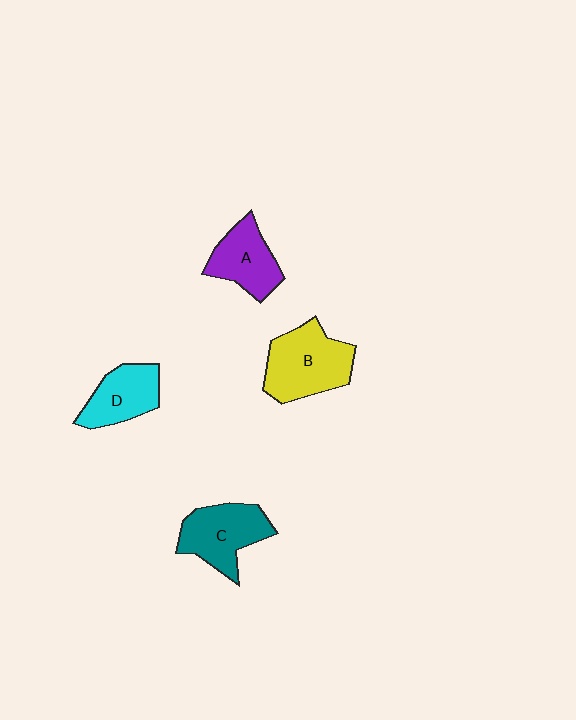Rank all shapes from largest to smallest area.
From largest to smallest: B (yellow), C (teal), A (purple), D (cyan).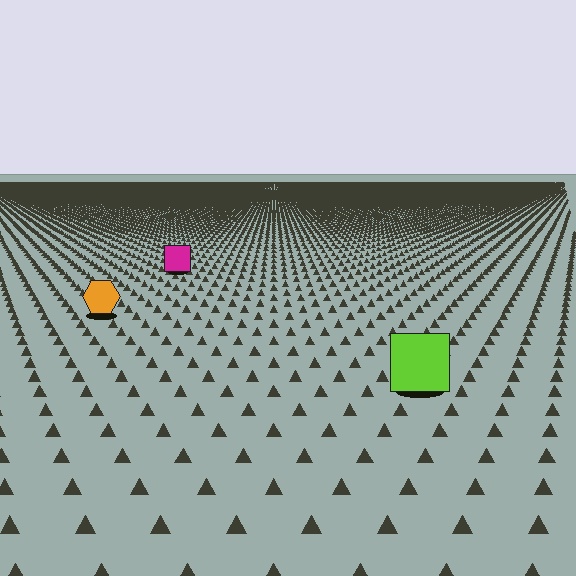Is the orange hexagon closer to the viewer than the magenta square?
Yes. The orange hexagon is closer — you can tell from the texture gradient: the ground texture is coarser near it.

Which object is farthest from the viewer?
The magenta square is farthest from the viewer. It appears smaller and the ground texture around it is denser.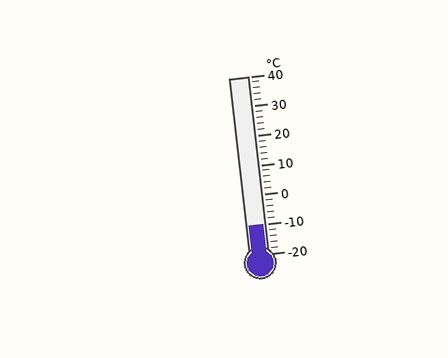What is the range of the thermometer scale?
The thermometer scale ranges from -20°C to 40°C.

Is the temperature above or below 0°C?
The temperature is below 0°C.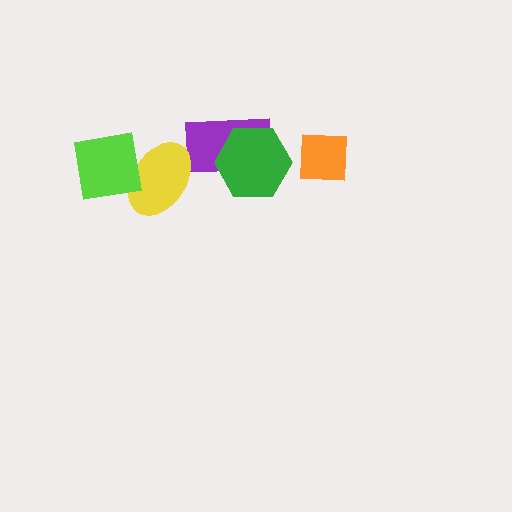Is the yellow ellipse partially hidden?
Yes, it is partially covered by another shape.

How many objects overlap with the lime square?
1 object overlaps with the lime square.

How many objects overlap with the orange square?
0 objects overlap with the orange square.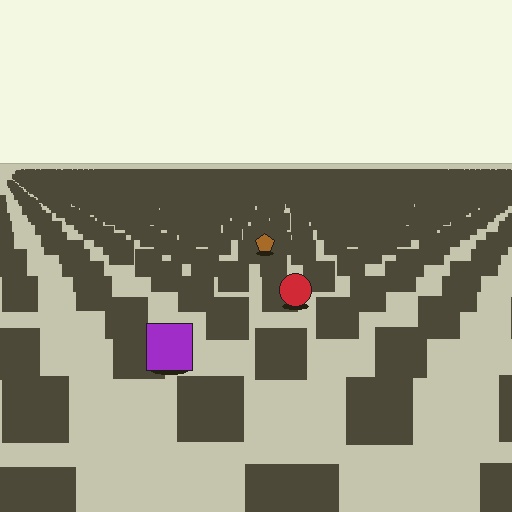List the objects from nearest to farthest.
From nearest to farthest: the purple square, the red circle, the brown pentagon.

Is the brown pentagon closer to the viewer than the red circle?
No. The red circle is closer — you can tell from the texture gradient: the ground texture is coarser near it.